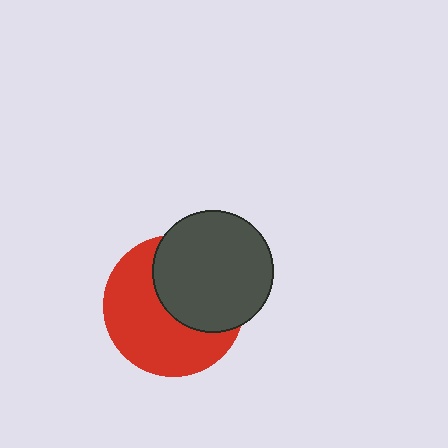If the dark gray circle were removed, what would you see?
You would see the complete red circle.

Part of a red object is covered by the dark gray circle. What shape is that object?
It is a circle.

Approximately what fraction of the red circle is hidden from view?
Roughly 44% of the red circle is hidden behind the dark gray circle.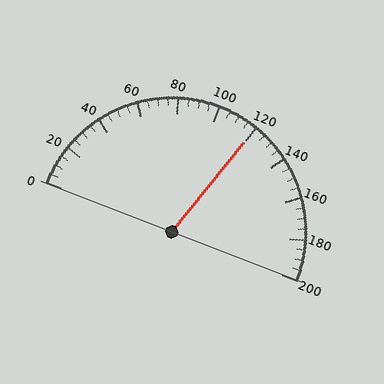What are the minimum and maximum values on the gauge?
The gauge ranges from 0 to 200.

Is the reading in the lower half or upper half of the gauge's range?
The reading is in the upper half of the range (0 to 200).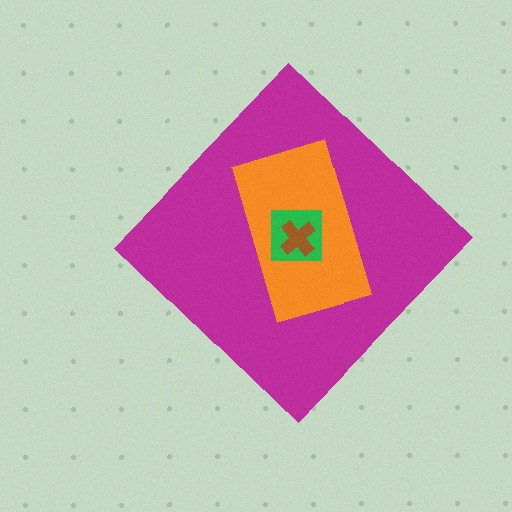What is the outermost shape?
The magenta diamond.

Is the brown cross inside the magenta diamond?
Yes.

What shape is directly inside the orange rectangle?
The green square.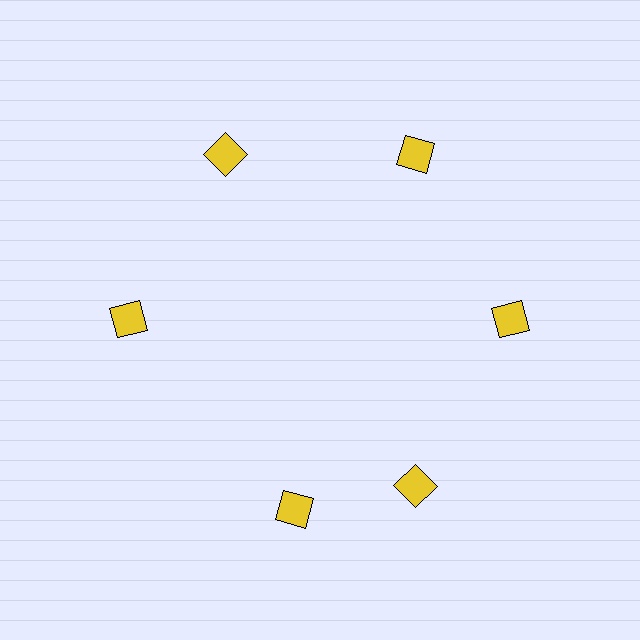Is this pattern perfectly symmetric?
No. The 6 yellow squares are arranged in a ring, but one element near the 7 o'clock position is rotated out of alignment along the ring, breaking the 6-fold rotational symmetry.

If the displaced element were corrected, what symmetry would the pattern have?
It would have 6-fold rotational symmetry — the pattern would map onto itself every 60 degrees.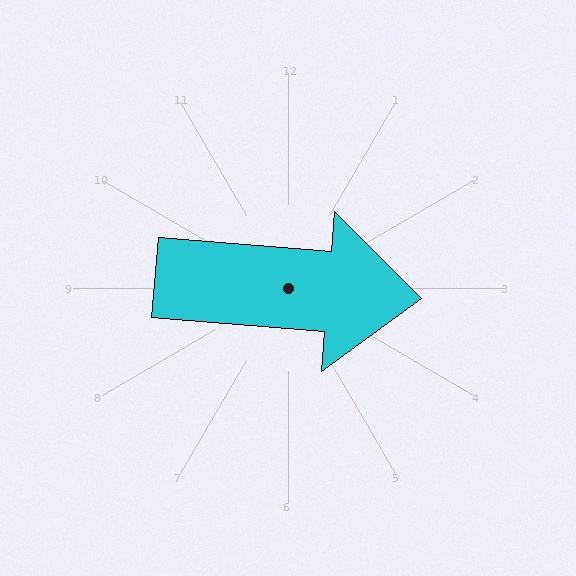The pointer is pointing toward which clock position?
Roughly 3 o'clock.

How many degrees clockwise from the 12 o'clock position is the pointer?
Approximately 95 degrees.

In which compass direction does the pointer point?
East.